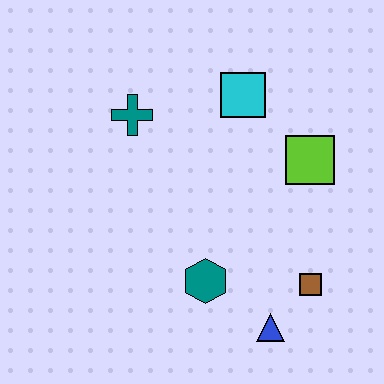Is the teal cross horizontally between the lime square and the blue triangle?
No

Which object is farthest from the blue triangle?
The teal cross is farthest from the blue triangle.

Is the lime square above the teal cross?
No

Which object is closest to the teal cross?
The cyan square is closest to the teal cross.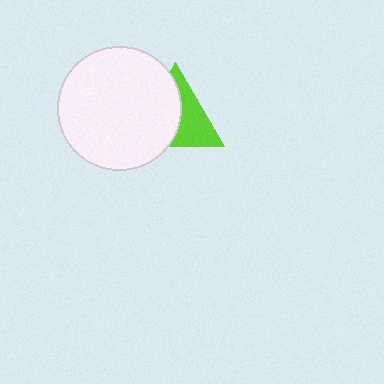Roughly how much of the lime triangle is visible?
About half of it is visible (roughly 47%).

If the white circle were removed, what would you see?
You would see the complete lime triangle.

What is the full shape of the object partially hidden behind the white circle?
The partially hidden object is a lime triangle.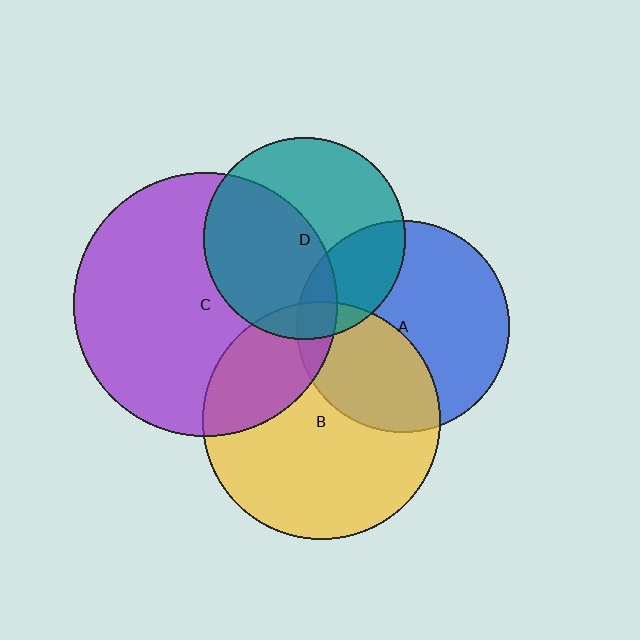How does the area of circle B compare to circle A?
Approximately 1.3 times.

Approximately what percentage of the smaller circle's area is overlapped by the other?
Approximately 50%.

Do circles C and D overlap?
Yes.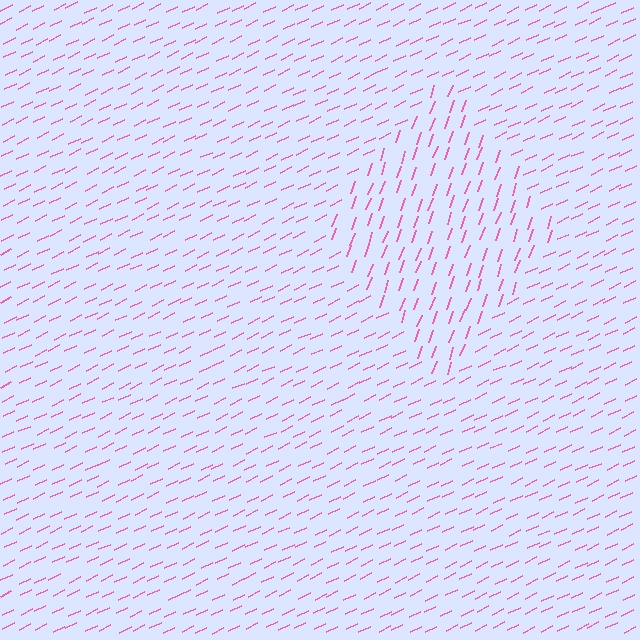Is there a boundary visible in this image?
Yes, there is a texture boundary formed by a change in line orientation.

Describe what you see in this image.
The image is filled with small pink line segments. A diamond region in the image has lines oriented differently from the surrounding lines, creating a visible texture boundary.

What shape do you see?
I see a diamond.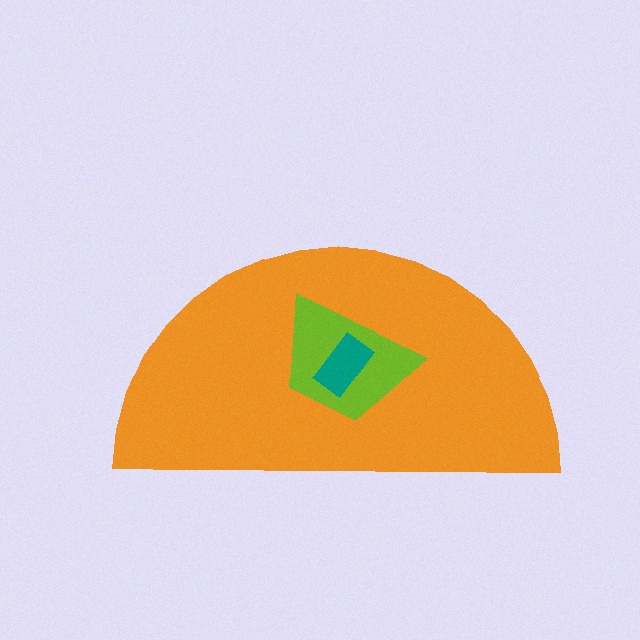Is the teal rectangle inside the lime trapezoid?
Yes.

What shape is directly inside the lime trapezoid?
The teal rectangle.